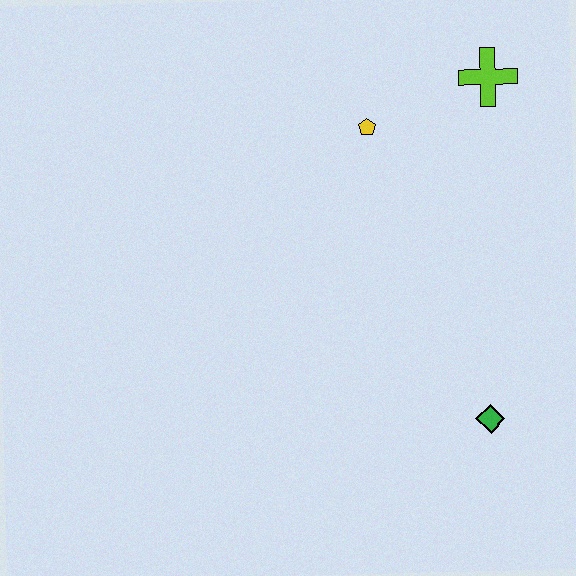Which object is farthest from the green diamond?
The lime cross is farthest from the green diamond.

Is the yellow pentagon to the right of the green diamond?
No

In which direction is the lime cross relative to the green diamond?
The lime cross is above the green diamond.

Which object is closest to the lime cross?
The yellow pentagon is closest to the lime cross.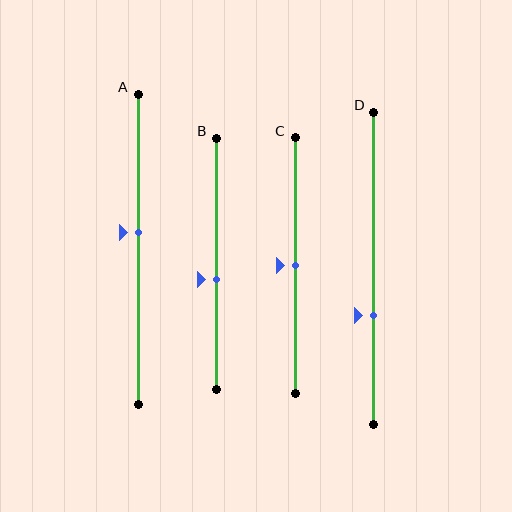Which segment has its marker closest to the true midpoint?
Segment C has its marker closest to the true midpoint.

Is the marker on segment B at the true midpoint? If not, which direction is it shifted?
No, the marker on segment B is shifted downward by about 6% of the segment length.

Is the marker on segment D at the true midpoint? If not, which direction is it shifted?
No, the marker on segment D is shifted downward by about 15% of the segment length.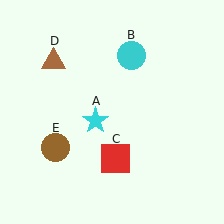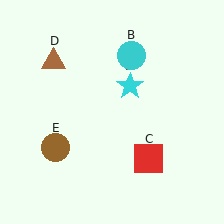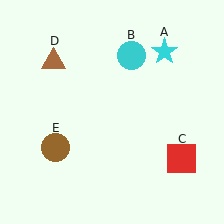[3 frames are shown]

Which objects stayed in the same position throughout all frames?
Cyan circle (object B) and brown triangle (object D) and brown circle (object E) remained stationary.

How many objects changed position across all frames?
2 objects changed position: cyan star (object A), red square (object C).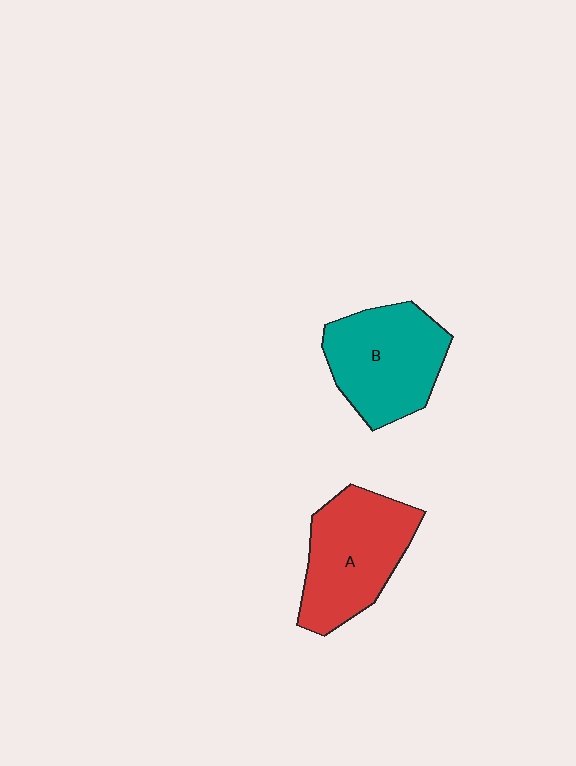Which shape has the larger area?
Shape A (red).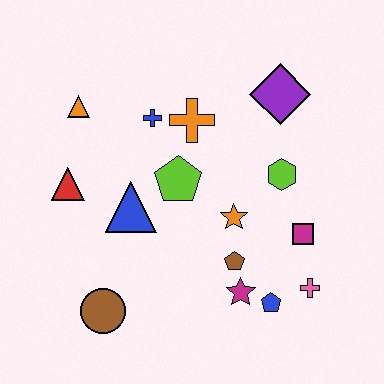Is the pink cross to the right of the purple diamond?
Yes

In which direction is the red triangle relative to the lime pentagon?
The red triangle is to the left of the lime pentagon.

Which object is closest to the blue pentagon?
The magenta star is closest to the blue pentagon.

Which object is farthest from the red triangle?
The pink cross is farthest from the red triangle.